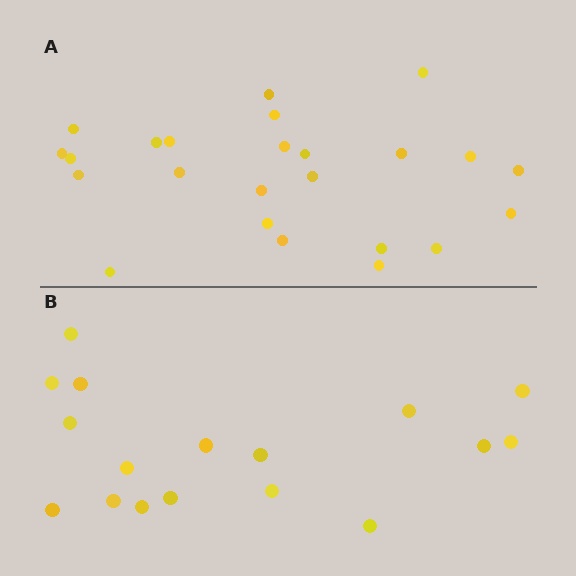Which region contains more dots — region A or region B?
Region A (the top region) has more dots.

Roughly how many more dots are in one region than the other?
Region A has roughly 8 or so more dots than region B.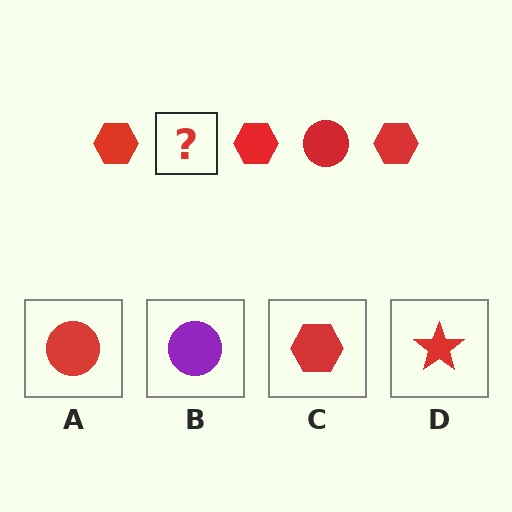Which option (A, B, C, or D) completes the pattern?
A.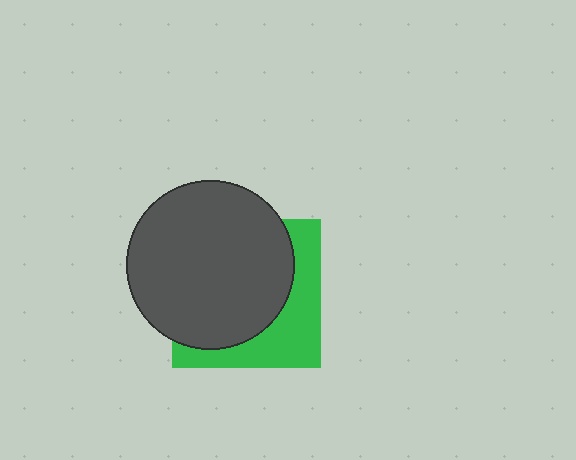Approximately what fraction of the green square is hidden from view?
Roughly 64% of the green square is hidden behind the dark gray circle.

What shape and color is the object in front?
The object in front is a dark gray circle.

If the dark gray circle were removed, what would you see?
You would see the complete green square.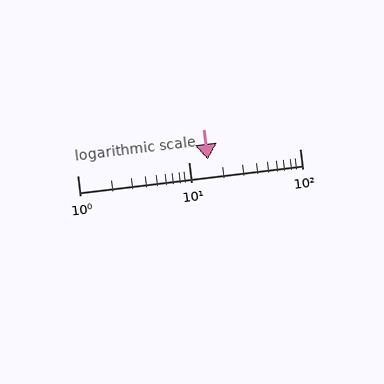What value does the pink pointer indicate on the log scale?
The pointer indicates approximately 15.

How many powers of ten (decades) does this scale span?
The scale spans 2 decades, from 1 to 100.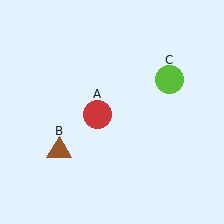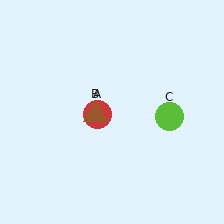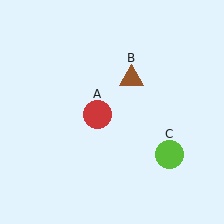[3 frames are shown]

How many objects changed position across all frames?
2 objects changed position: brown triangle (object B), lime circle (object C).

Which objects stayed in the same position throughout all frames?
Red circle (object A) remained stationary.